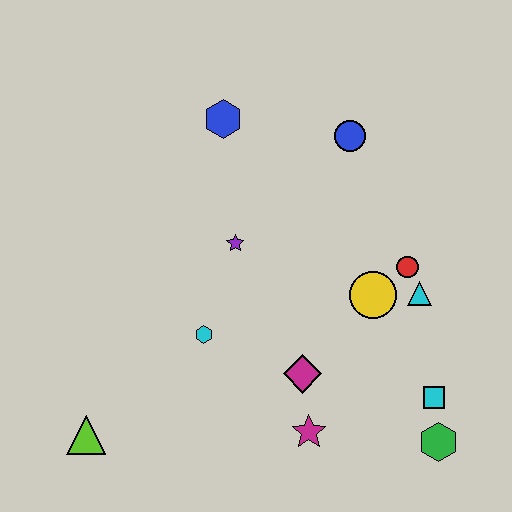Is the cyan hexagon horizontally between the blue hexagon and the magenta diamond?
No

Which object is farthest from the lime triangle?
The blue circle is farthest from the lime triangle.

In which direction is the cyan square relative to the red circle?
The cyan square is below the red circle.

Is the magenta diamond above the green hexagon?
Yes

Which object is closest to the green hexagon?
The cyan square is closest to the green hexagon.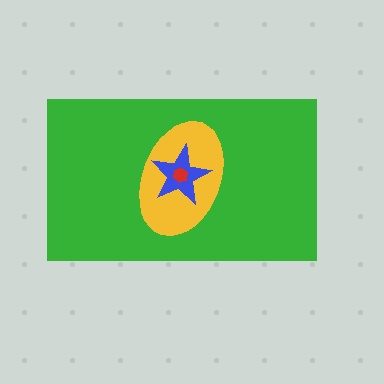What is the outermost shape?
The green rectangle.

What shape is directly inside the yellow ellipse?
The blue star.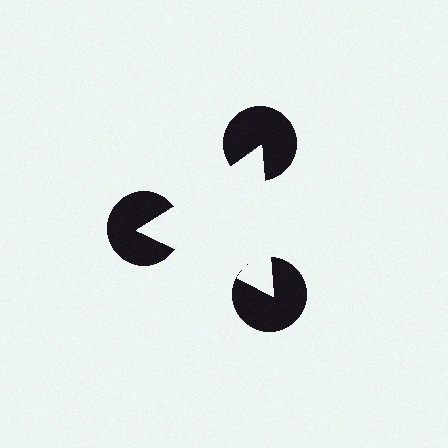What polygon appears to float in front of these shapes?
An illusory triangle — its edges are inferred from the aligned wedge cuts in the pac-man discs, not physically drawn.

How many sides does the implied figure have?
3 sides.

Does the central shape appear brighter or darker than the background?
It typically appears slightly brighter than the background, even though no actual brightness change is drawn.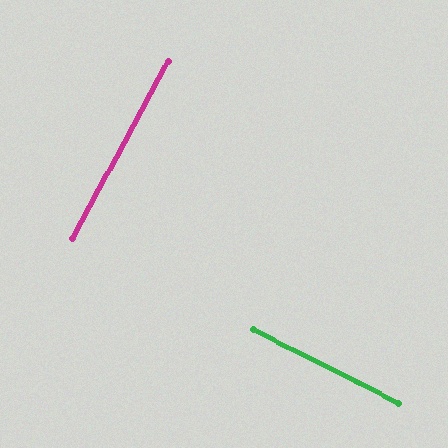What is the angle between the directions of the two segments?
Approximately 88 degrees.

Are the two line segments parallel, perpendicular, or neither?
Perpendicular — they meet at approximately 88°.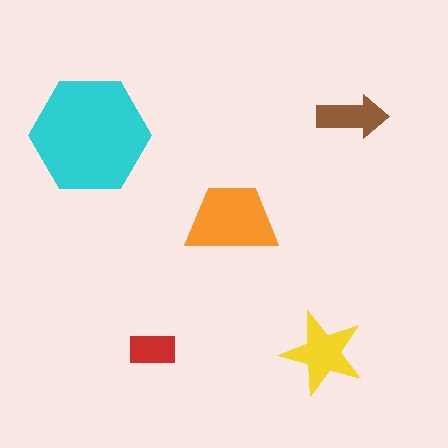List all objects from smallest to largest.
The red rectangle, the brown arrow, the yellow star, the orange trapezoid, the cyan hexagon.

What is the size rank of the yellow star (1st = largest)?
3rd.